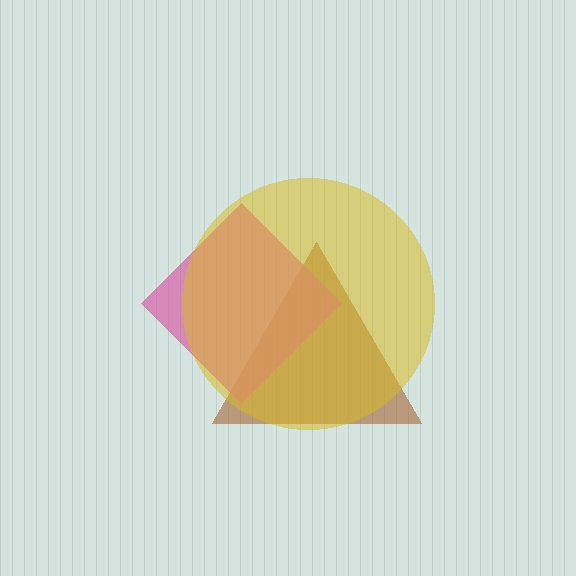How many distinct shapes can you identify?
There are 3 distinct shapes: a brown triangle, a pink diamond, a yellow circle.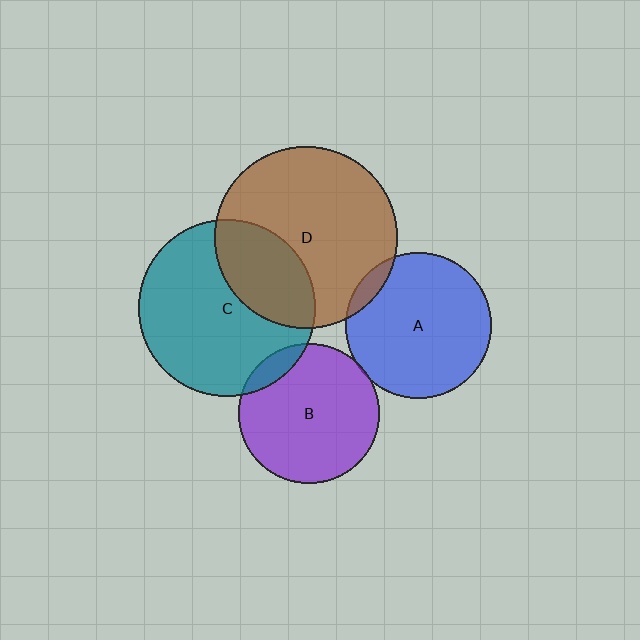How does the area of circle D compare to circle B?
Approximately 1.7 times.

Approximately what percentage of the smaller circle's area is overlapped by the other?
Approximately 10%.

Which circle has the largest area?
Circle D (brown).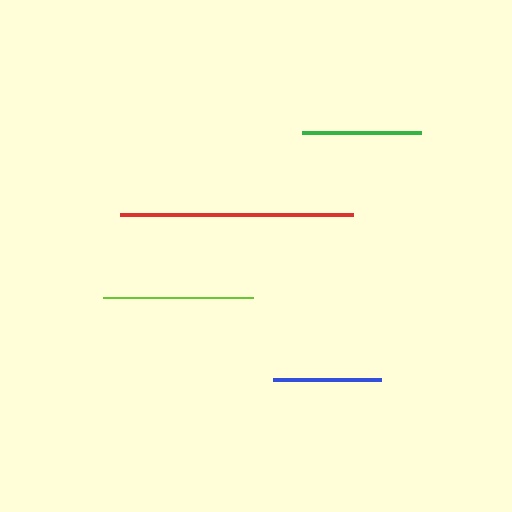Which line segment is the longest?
The red line is the longest at approximately 233 pixels.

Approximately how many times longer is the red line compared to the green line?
The red line is approximately 2.0 times the length of the green line.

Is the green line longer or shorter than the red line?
The red line is longer than the green line.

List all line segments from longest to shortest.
From longest to shortest: red, lime, green, blue.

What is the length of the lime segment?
The lime segment is approximately 151 pixels long.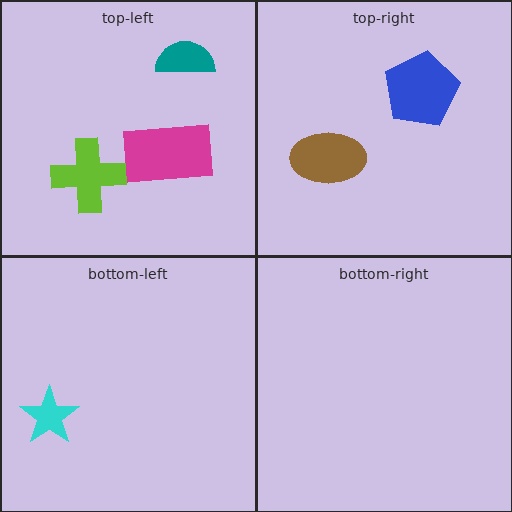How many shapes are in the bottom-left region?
1.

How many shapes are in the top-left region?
3.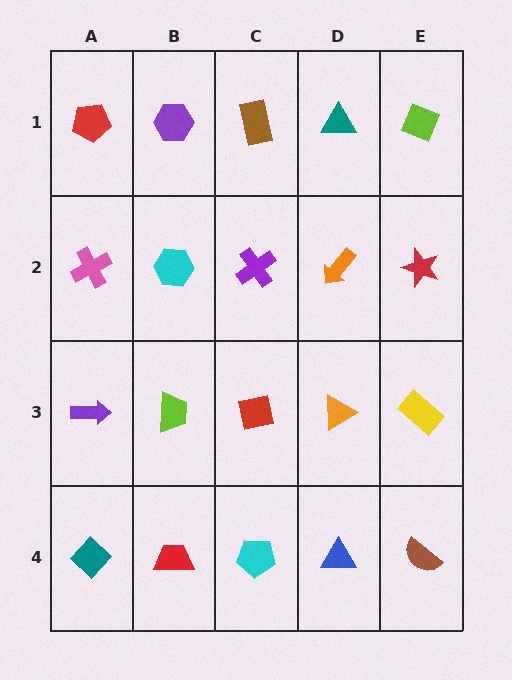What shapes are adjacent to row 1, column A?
A pink cross (row 2, column A), a purple hexagon (row 1, column B).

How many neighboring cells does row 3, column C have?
4.